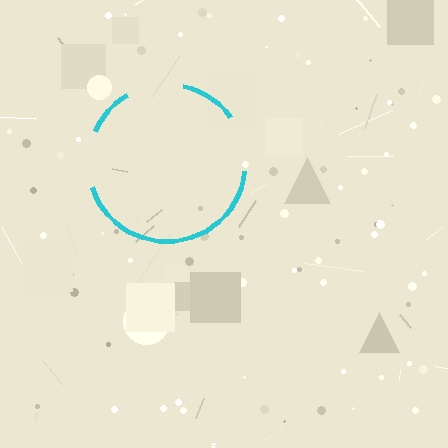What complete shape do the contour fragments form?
The contour fragments form a circle.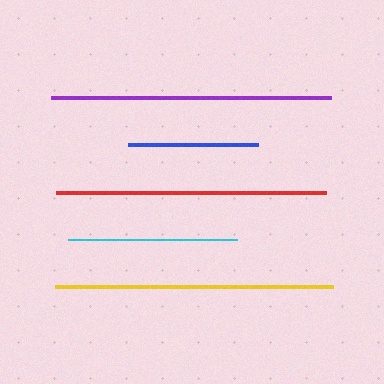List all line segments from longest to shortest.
From longest to shortest: purple, yellow, red, cyan, blue.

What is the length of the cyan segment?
The cyan segment is approximately 169 pixels long.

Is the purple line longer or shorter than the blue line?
The purple line is longer than the blue line.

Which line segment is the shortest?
The blue line is the shortest at approximately 131 pixels.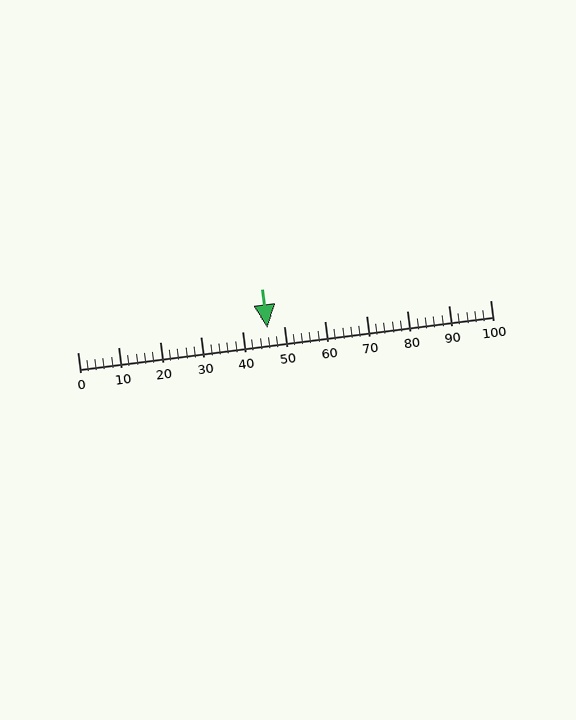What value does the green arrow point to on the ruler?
The green arrow points to approximately 46.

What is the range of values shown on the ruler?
The ruler shows values from 0 to 100.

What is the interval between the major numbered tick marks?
The major tick marks are spaced 10 units apart.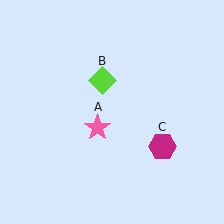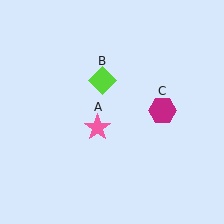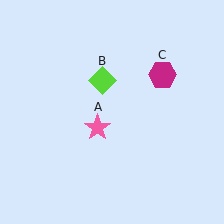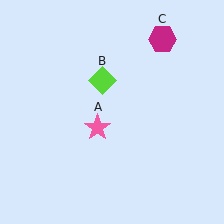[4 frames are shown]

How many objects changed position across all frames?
1 object changed position: magenta hexagon (object C).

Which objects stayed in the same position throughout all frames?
Pink star (object A) and lime diamond (object B) remained stationary.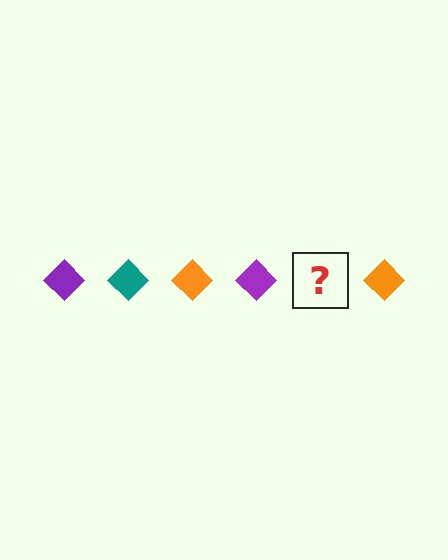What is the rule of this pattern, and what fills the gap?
The rule is that the pattern cycles through purple, teal, orange diamonds. The gap should be filled with a teal diamond.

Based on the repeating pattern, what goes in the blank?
The blank should be a teal diamond.